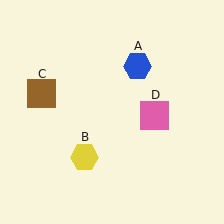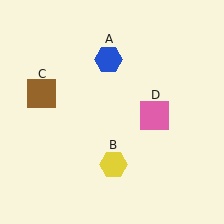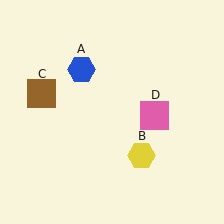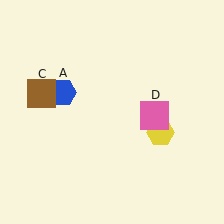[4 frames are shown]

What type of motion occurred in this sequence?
The blue hexagon (object A), yellow hexagon (object B) rotated counterclockwise around the center of the scene.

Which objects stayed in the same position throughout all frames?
Brown square (object C) and pink square (object D) remained stationary.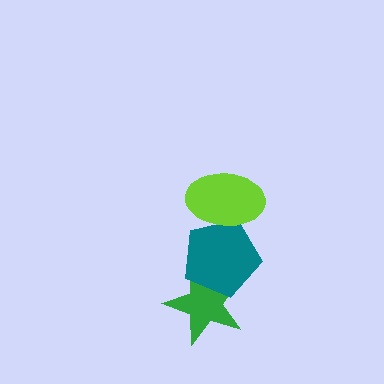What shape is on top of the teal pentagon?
The lime ellipse is on top of the teal pentagon.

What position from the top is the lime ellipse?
The lime ellipse is 1st from the top.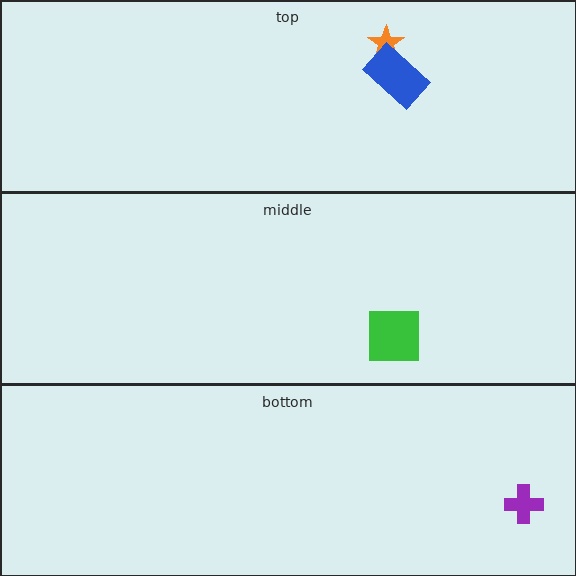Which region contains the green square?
The middle region.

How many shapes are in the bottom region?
1.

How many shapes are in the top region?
2.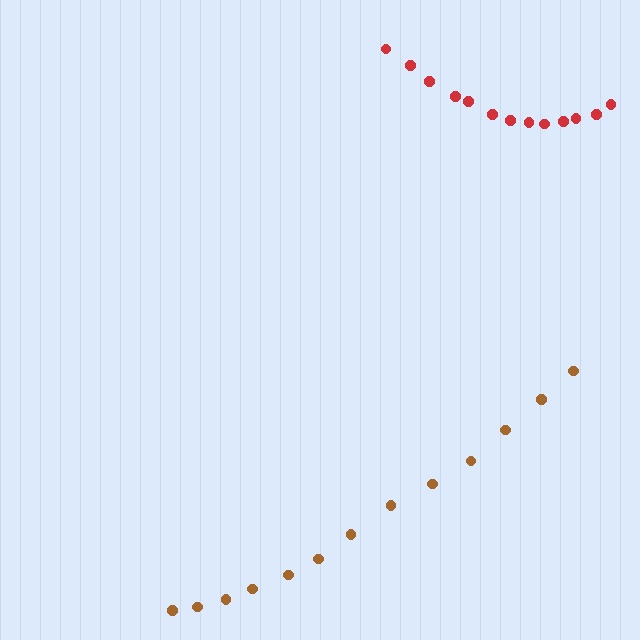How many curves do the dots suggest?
There are 2 distinct paths.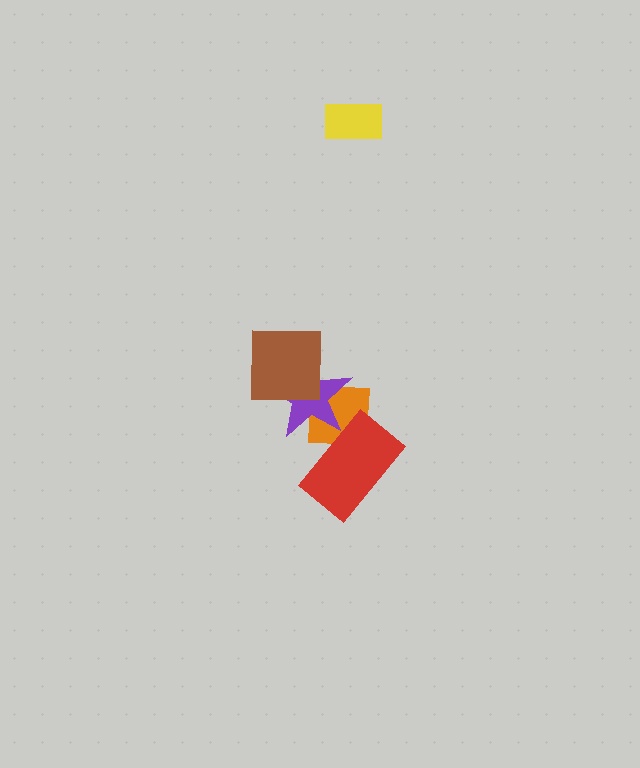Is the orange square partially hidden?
Yes, it is partially covered by another shape.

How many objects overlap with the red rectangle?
2 objects overlap with the red rectangle.